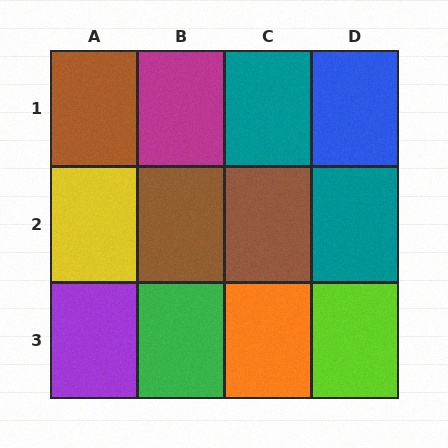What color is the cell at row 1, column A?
Brown.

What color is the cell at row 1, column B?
Magenta.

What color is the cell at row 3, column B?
Green.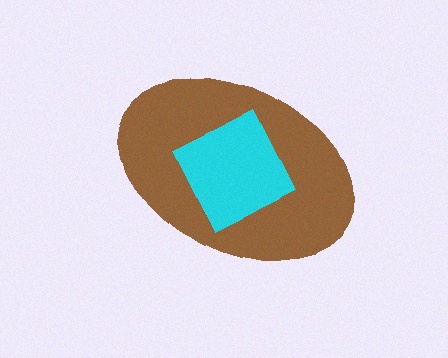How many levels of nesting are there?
2.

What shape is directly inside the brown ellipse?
The cyan square.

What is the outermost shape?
The brown ellipse.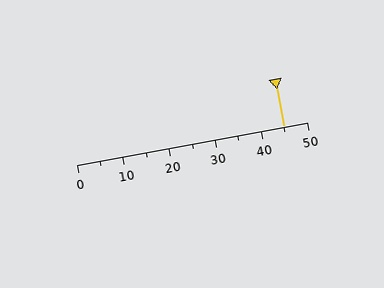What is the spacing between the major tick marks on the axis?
The major ticks are spaced 10 apart.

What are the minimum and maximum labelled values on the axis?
The axis runs from 0 to 50.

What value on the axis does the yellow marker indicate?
The marker indicates approximately 45.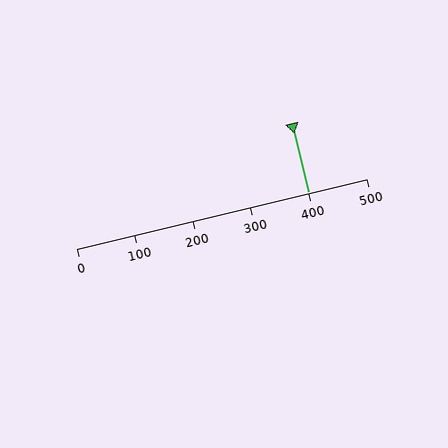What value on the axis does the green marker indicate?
The marker indicates approximately 400.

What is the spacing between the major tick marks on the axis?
The major ticks are spaced 100 apart.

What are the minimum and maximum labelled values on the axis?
The axis runs from 0 to 500.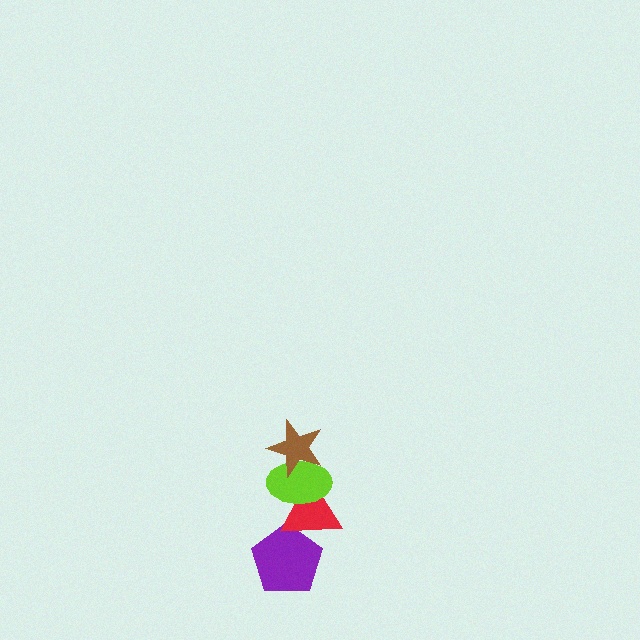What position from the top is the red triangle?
The red triangle is 3rd from the top.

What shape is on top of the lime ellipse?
The brown star is on top of the lime ellipse.